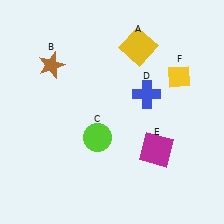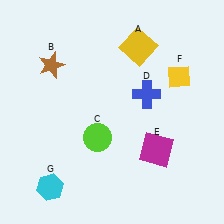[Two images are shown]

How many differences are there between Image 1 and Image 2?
There is 1 difference between the two images.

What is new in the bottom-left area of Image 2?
A cyan hexagon (G) was added in the bottom-left area of Image 2.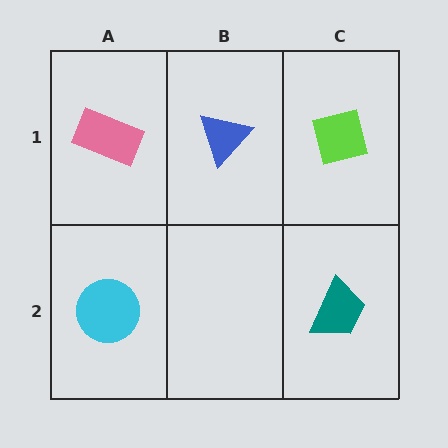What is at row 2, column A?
A cyan circle.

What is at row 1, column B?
A blue triangle.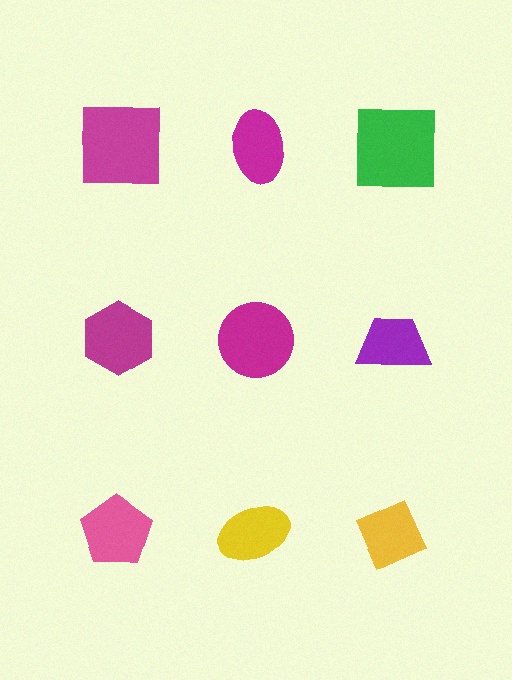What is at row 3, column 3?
A yellow diamond.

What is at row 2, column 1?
A magenta hexagon.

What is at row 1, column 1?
A magenta square.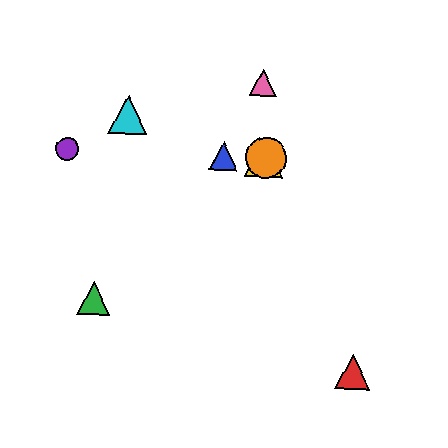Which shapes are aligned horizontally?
The blue triangle, the yellow triangle, the purple circle, the orange circle are aligned horizontally.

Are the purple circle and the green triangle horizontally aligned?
No, the purple circle is at y≈149 and the green triangle is at y≈298.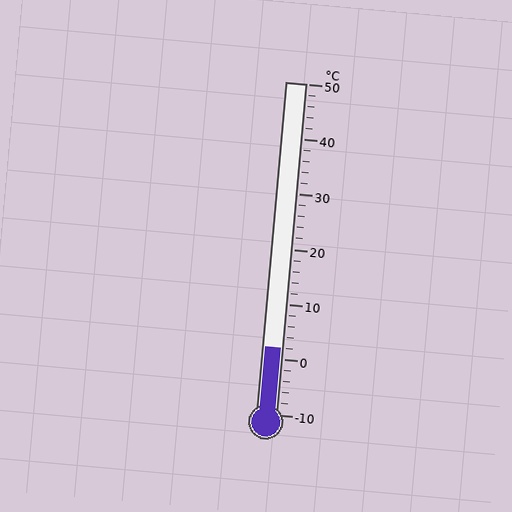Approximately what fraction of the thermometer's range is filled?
The thermometer is filled to approximately 20% of its range.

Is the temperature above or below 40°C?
The temperature is below 40°C.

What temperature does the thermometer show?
The thermometer shows approximately 2°C.